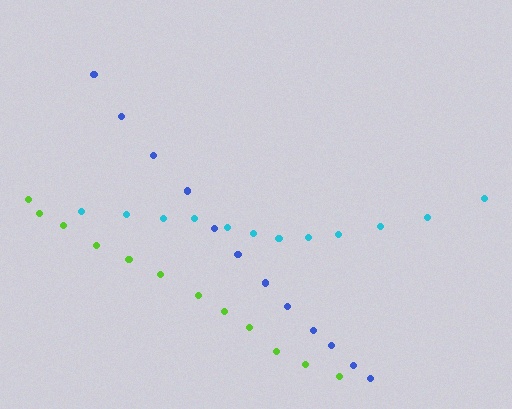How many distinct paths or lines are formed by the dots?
There are 3 distinct paths.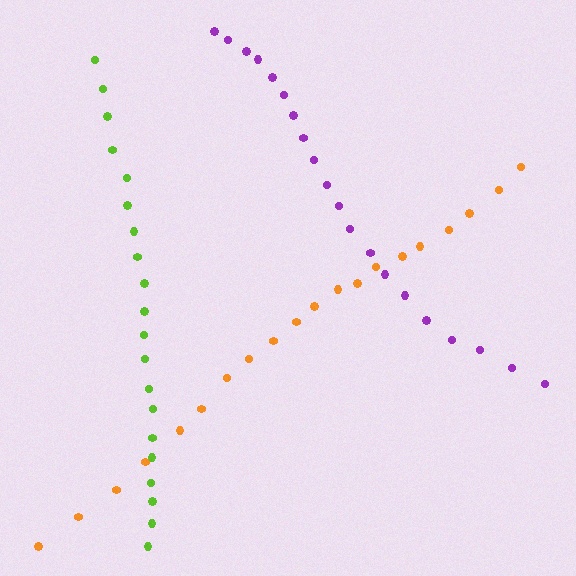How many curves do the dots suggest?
There are 3 distinct paths.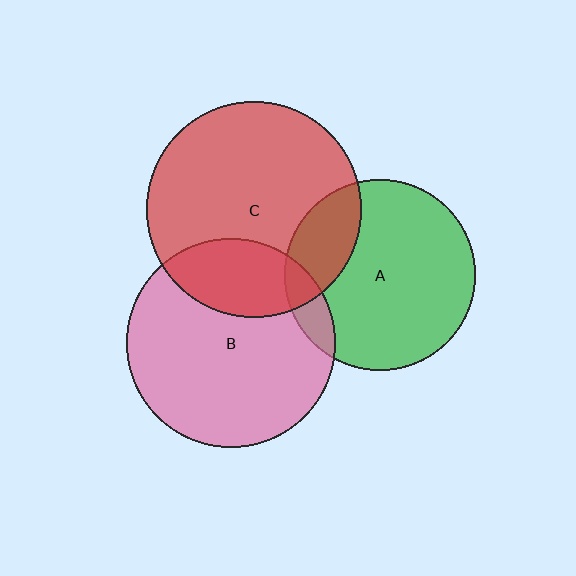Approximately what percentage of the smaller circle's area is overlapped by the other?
Approximately 20%.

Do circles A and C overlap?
Yes.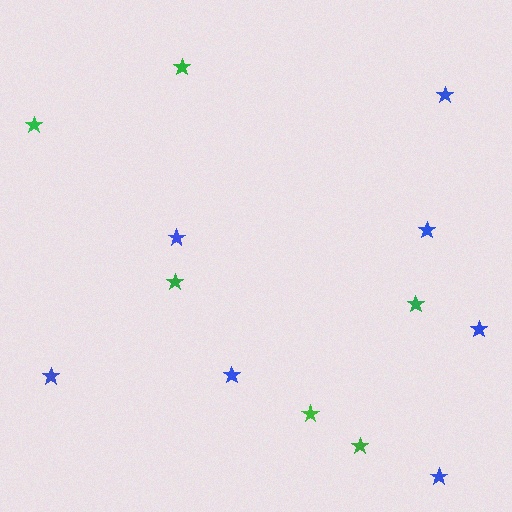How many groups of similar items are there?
There are 2 groups: one group of blue stars (7) and one group of green stars (6).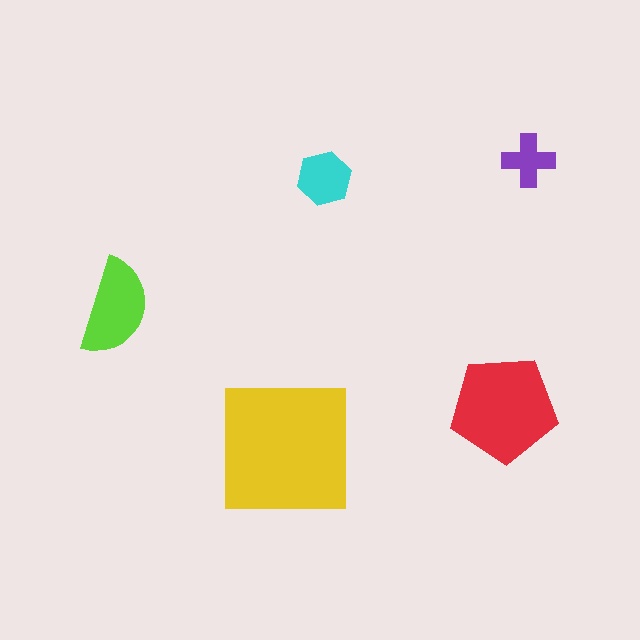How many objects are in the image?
There are 5 objects in the image.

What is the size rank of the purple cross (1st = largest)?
5th.